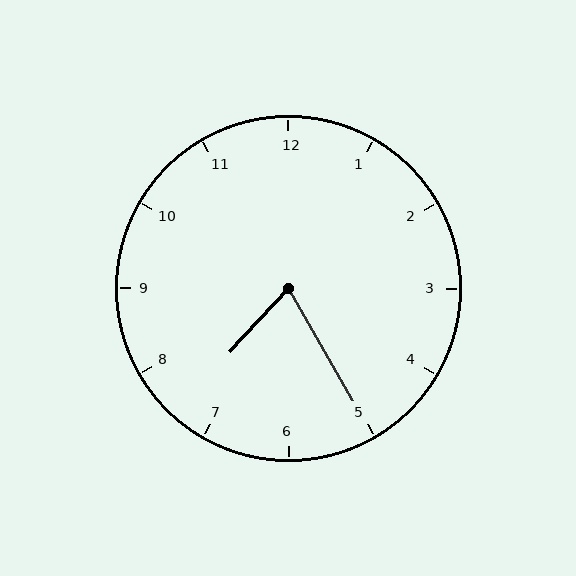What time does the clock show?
7:25.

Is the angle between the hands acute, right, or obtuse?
It is acute.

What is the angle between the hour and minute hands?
Approximately 72 degrees.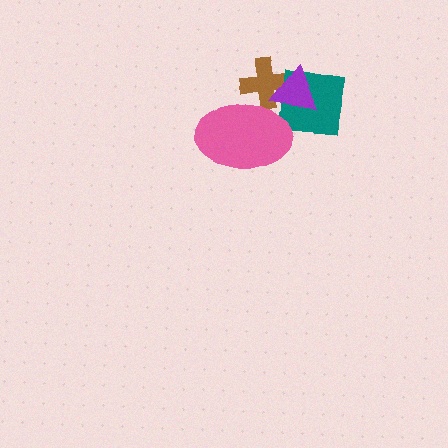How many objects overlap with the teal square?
3 objects overlap with the teal square.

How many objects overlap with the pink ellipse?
3 objects overlap with the pink ellipse.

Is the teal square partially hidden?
Yes, it is partially covered by another shape.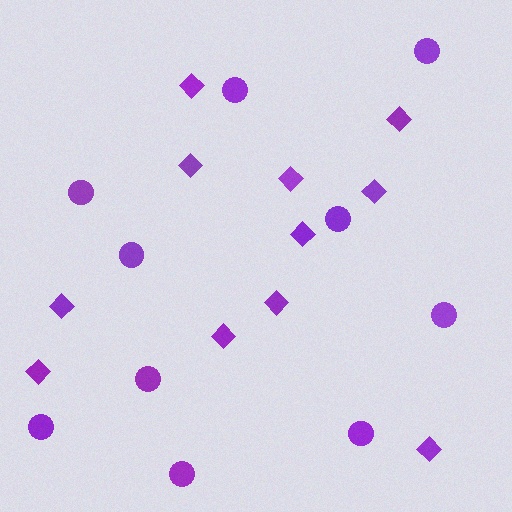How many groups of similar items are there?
There are 2 groups: one group of diamonds (11) and one group of circles (10).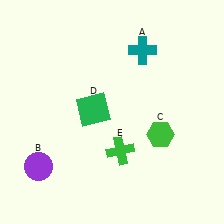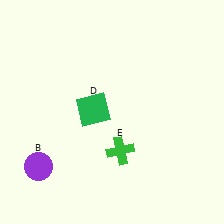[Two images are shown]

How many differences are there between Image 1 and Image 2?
There are 2 differences between the two images.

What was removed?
The teal cross (A), the green hexagon (C) were removed in Image 2.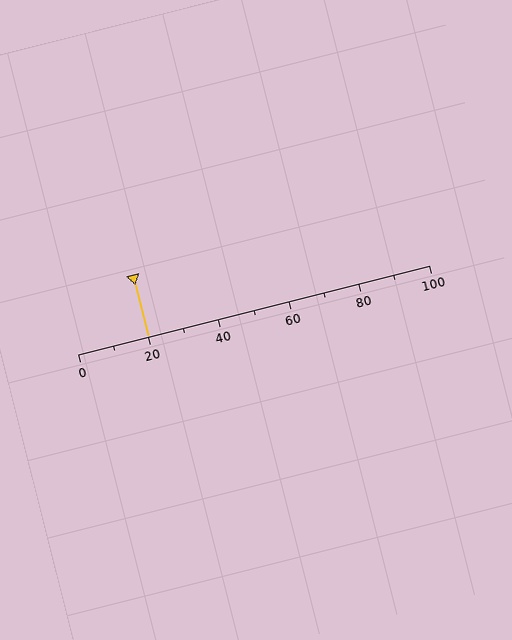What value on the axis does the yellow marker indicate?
The marker indicates approximately 20.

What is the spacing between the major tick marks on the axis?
The major ticks are spaced 20 apart.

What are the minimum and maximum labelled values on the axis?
The axis runs from 0 to 100.